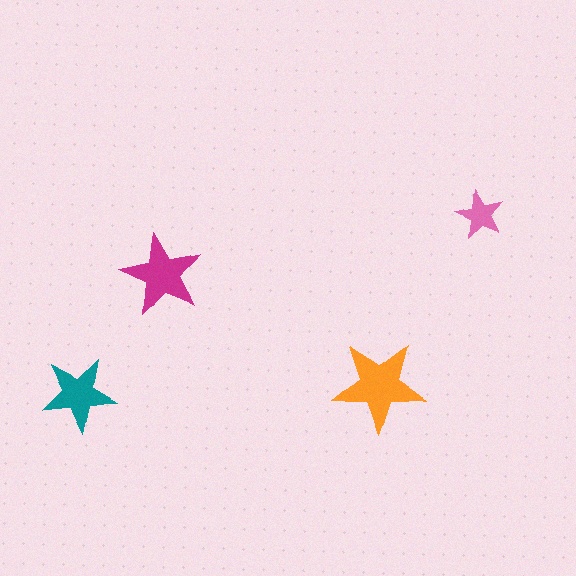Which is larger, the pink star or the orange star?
The orange one.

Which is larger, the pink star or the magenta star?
The magenta one.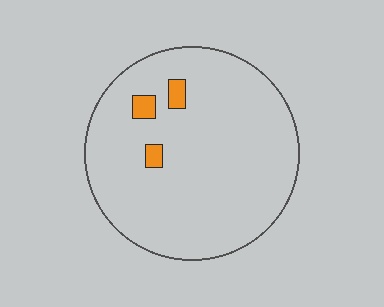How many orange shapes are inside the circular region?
3.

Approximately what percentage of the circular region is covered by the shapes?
Approximately 5%.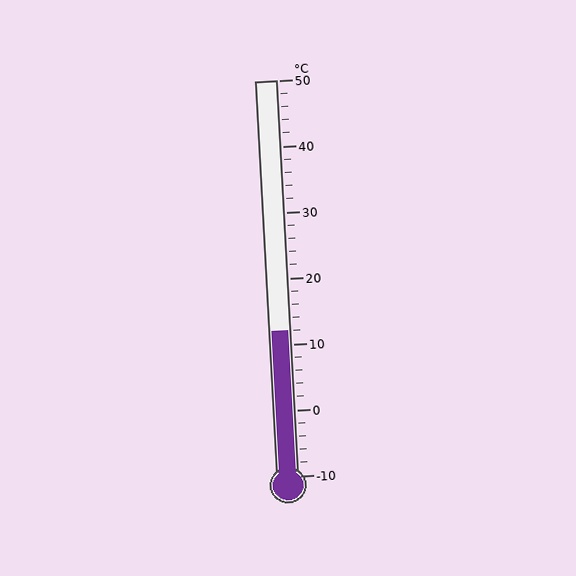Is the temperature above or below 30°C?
The temperature is below 30°C.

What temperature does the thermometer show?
The thermometer shows approximately 12°C.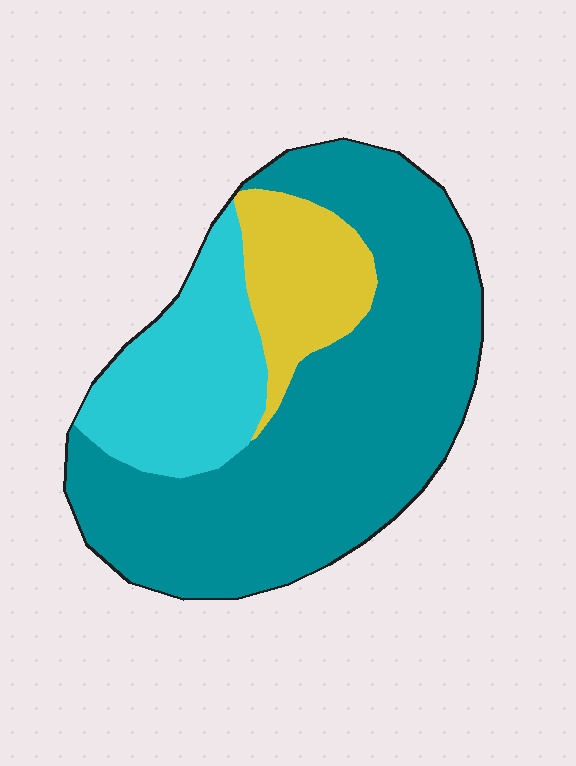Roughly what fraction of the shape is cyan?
Cyan takes up about one fifth (1/5) of the shape.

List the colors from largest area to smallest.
From largest to smallest: teal, cyan, yellow.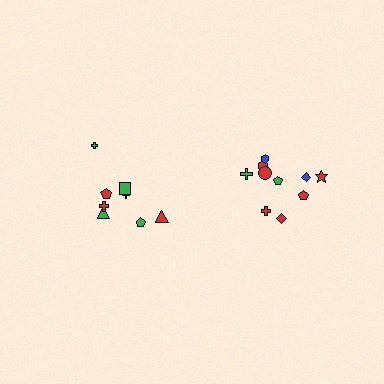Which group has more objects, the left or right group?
The right group.